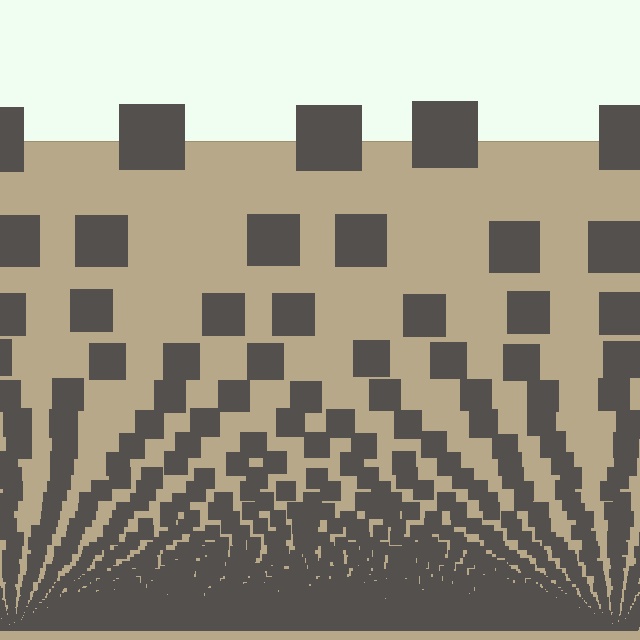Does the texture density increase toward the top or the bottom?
Density increases toward the bottom.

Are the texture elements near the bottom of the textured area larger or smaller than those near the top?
Smaller. The gradient is inverted — elements near the bottom are smaller and denser.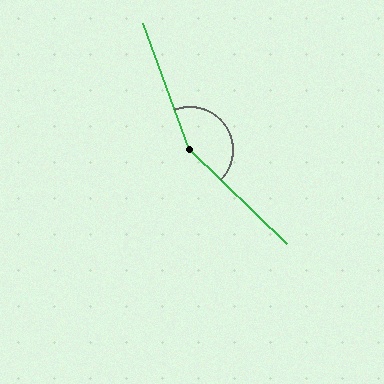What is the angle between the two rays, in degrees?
Approximately 154 degrees.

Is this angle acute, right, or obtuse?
It is obtuse.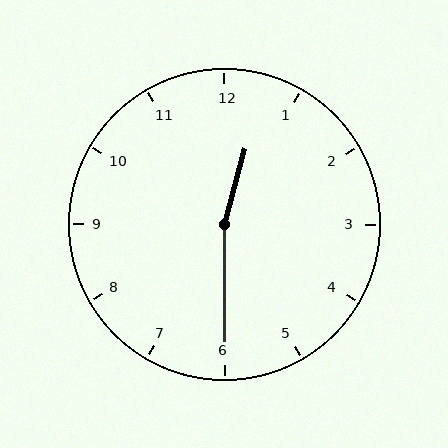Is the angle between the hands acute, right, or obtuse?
It is obtuse.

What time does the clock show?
12:30.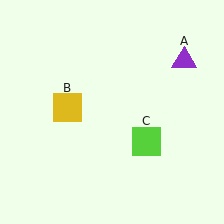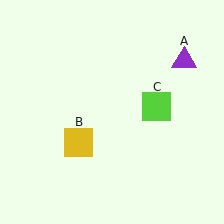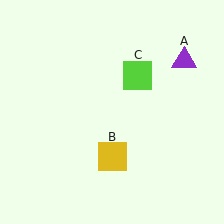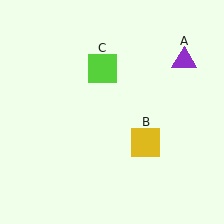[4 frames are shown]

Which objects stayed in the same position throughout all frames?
Purple triangle (object A) remained stationary.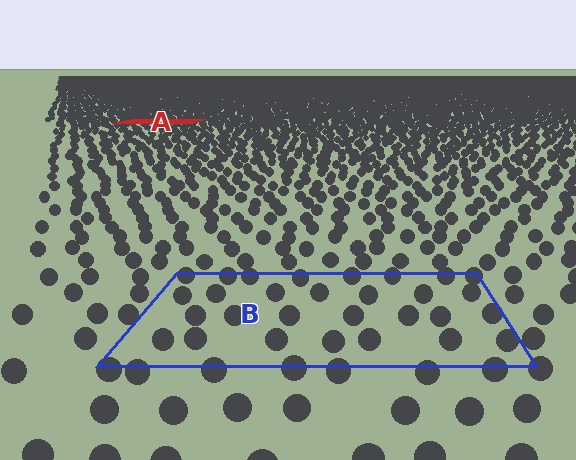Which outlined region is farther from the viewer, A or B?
Region A is farther from the viewer — the texture elements inside it appear smaller and more densely packed.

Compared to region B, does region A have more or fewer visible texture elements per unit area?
Region A has more texture elements per unit area — they are packed more densely because it is farther away.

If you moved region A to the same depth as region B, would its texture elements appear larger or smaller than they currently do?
They would appear larger. At a closer depth, the same texture elements are projected at a bigger on-screen size.